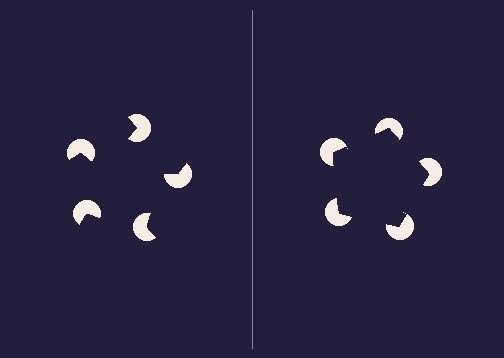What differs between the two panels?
The pac-man discs are positioned identically on both sides; only the wedge orientations differ. On the right they align to a pentagon; on the left they are misaligned.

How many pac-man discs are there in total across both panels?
10 — 5 on each side.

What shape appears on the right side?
An illusory pentagon.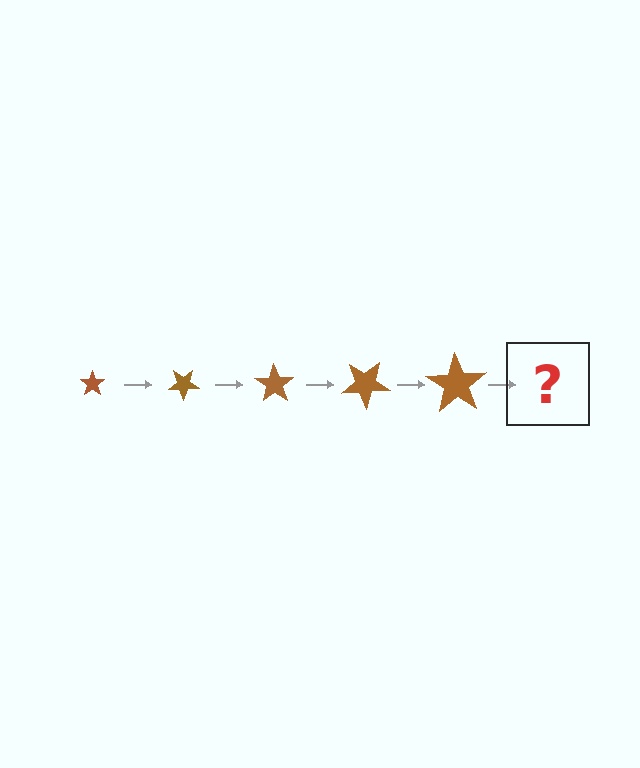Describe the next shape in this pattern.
It should be a star, larger than the previous one and rotated 175 degrees from the start.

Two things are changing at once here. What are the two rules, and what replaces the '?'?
The two rules are that the star grows larger each step and it rotates 35 degrees each step. The '?' should be a star, larger than the previous one and rotated 175 degrees from the start.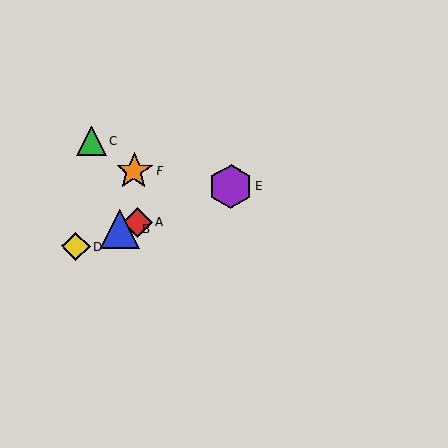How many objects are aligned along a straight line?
4 objects (A, B, D, E) are aligned along a straight line.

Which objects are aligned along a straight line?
Objects A, B, D, E are aligned along a straight line.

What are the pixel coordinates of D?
Object D is at (76, 246).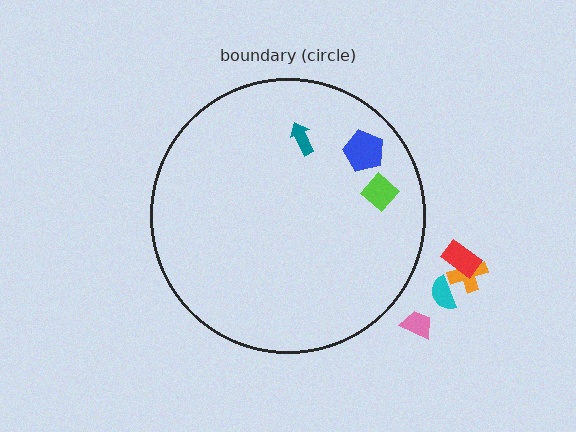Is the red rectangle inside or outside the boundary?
Outside.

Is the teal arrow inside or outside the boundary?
Inside.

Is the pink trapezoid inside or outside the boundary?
Outside.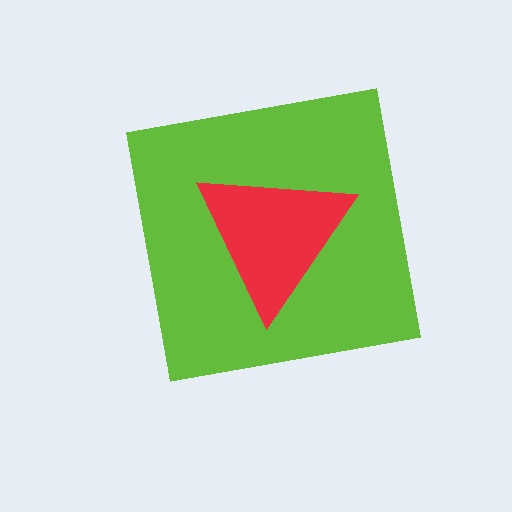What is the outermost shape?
The lime square.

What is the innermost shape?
The red triangle.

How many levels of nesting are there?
2.